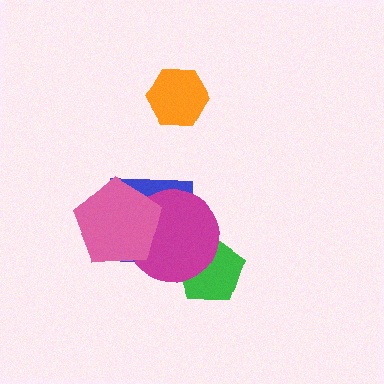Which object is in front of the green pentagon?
The magenta circle is in front of the green pentagon.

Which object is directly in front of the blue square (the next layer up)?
The magenta circle is directly in front of the blue square.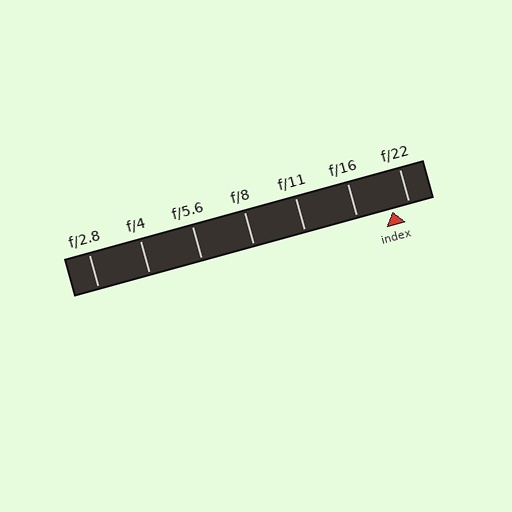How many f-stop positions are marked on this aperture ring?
There are 7 f-stop positions marked.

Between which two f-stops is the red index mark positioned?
The index mark is between f/16 and f/22.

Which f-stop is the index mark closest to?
The index mark is closest to f/22.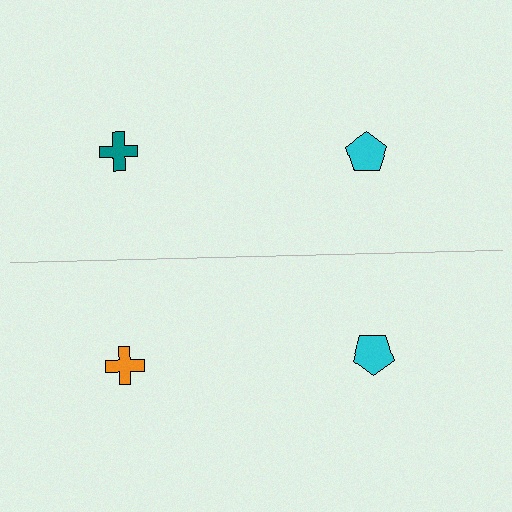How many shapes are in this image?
There are 4 shapes in this image.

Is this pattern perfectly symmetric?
No, the pattern is not perfectly symmetric. The orange cross on the bottom side breaks the symmetry — its mirror counterpart is teal.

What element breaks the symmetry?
The orange cross on the bottom side breaks the symmetry — its mirror counterpart is teal.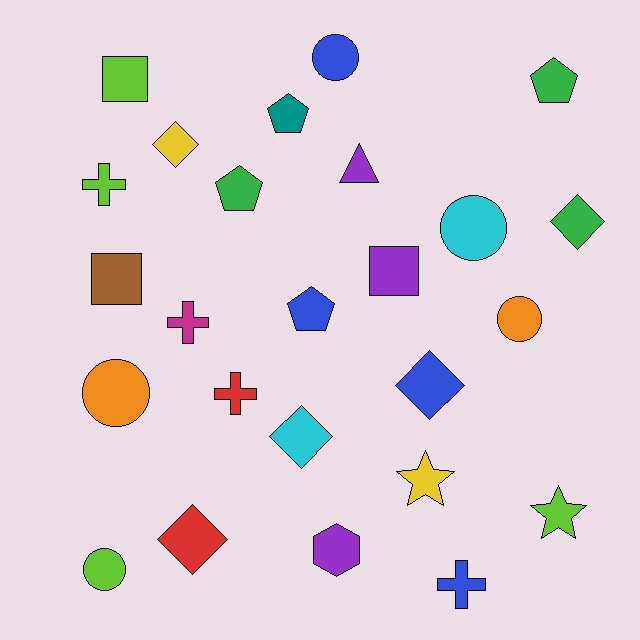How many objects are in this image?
There are 25 objects.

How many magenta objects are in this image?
There is 1 magenta object.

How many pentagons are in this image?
There are 4 pentagons.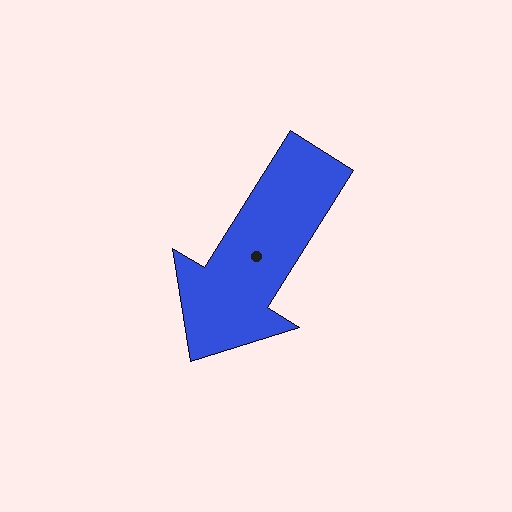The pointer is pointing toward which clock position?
Roughly 7 o'clock.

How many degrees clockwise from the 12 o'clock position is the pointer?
Approximately 212 degrees.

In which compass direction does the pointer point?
Southwest.